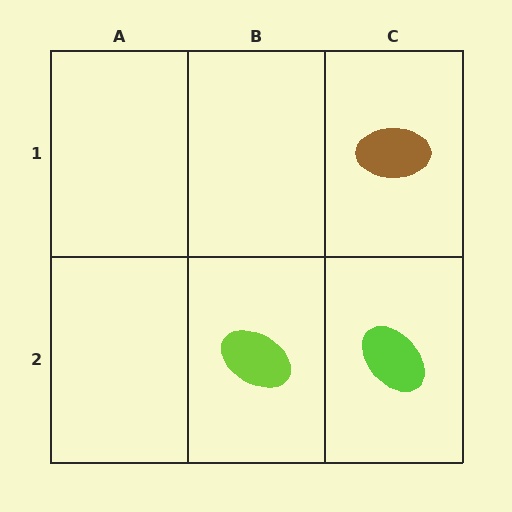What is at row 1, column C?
A brown ellipse.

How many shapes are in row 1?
1 shape.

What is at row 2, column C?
A lime ellipse.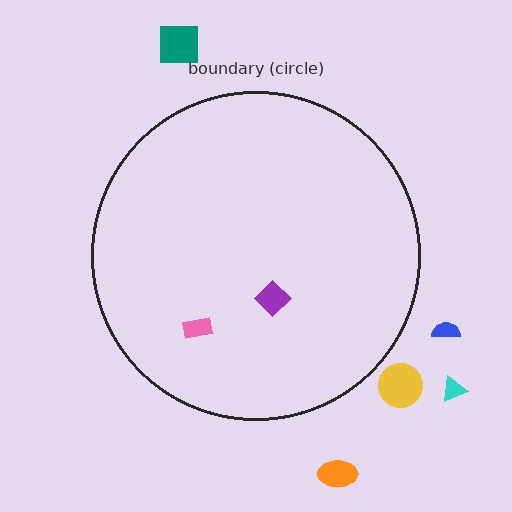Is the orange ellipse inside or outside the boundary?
Outside.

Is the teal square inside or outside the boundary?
Outside.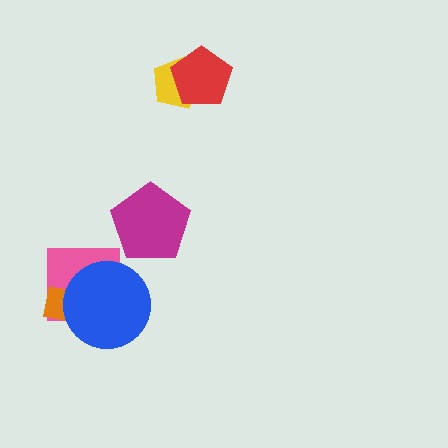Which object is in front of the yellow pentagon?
The red pentagon is in front of the yellow pentagon.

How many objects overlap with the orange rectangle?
2 objects overlap with the orange rectangle.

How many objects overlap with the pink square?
2 objects overlap with the pink square.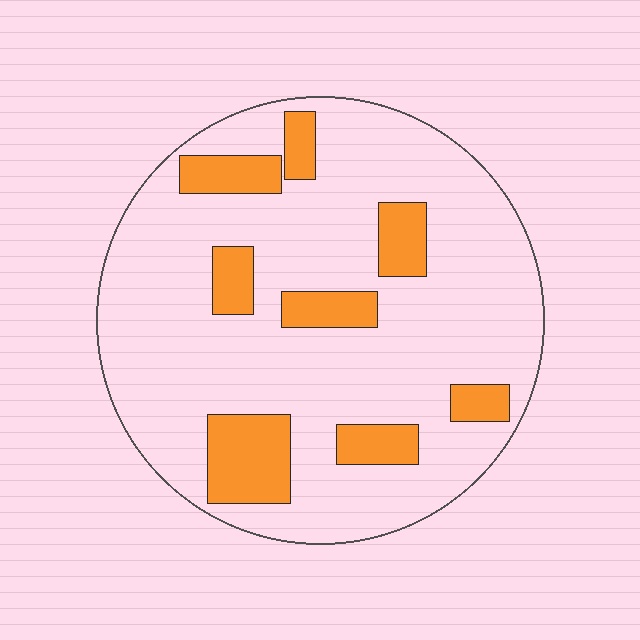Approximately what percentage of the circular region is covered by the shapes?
Approximately 20%.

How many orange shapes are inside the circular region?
8.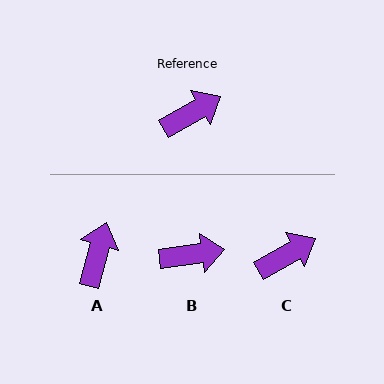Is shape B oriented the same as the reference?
No, it is off by about 22 degrees.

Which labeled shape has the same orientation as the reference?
C.